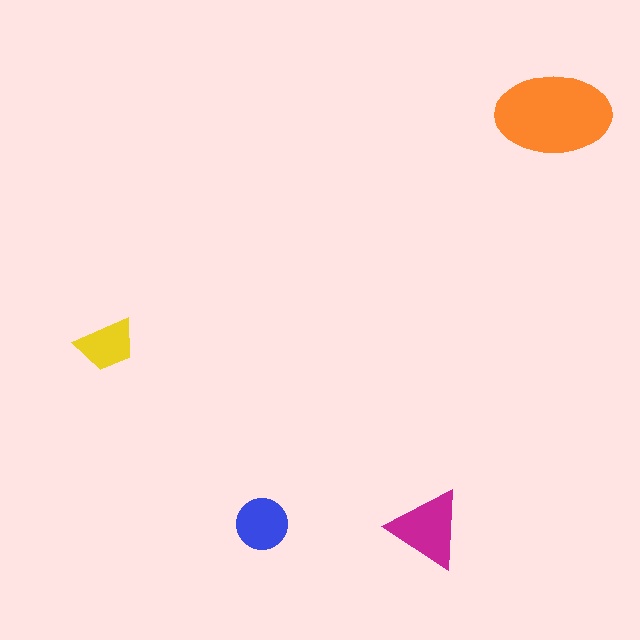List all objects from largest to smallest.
The orange ellipse, the magenta triangle, the blue circle, the yellow trapezoid.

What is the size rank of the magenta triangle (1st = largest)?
2nd.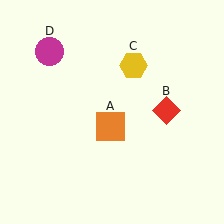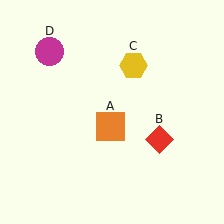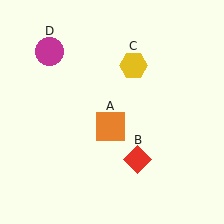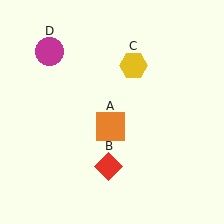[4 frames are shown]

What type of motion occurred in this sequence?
The red diamond (object B) rotated clockwise around the center of the scene.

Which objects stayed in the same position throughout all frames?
Orange square (object A) and yellow hexagon (object C) and magenta circle (object D) remained stationary.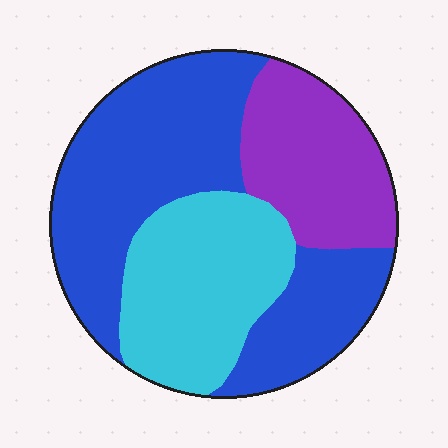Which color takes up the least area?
Purple, at roughly 25%.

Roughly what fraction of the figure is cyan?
Cyan takes up about one quarter (1/4) of the figure.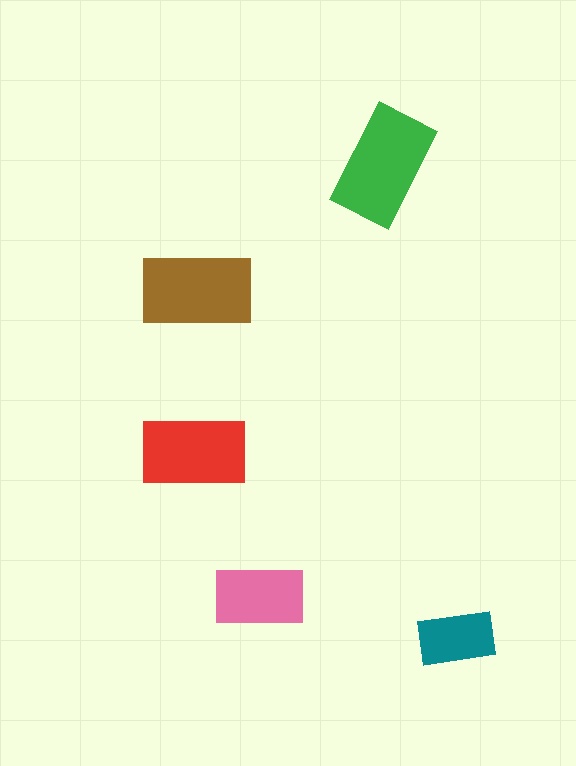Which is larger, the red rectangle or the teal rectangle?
The red one.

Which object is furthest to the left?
The red rectangle is leftmost.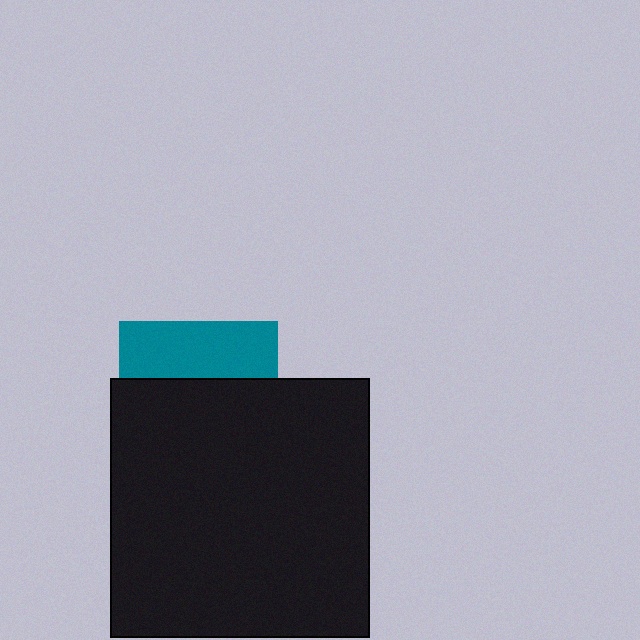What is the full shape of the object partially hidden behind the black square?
The partially hidden object is a teal square.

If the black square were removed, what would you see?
You would see the complete teal square.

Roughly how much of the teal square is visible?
A small part of it is visible (roughly 35%).